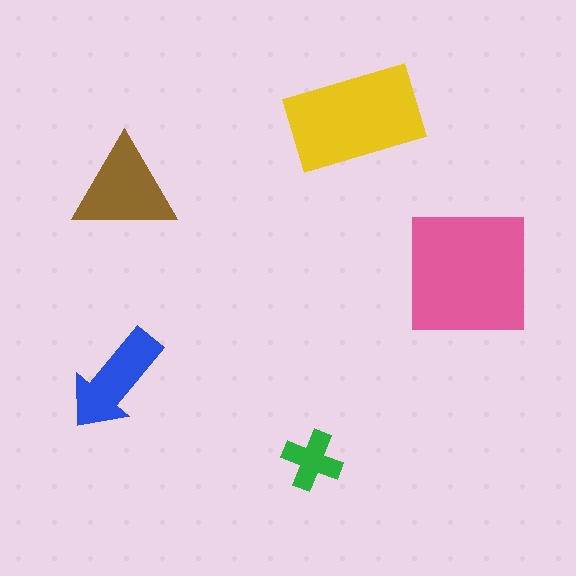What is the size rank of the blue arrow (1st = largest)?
4th.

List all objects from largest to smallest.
The pink square, the yellow rectangle, the brown triangle, the blue arrow, the green cross.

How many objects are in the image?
There are 5 objects in the image.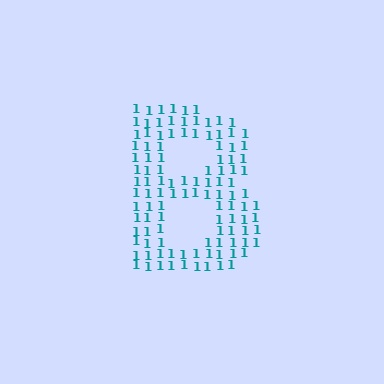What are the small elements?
The small elements are digit 1's.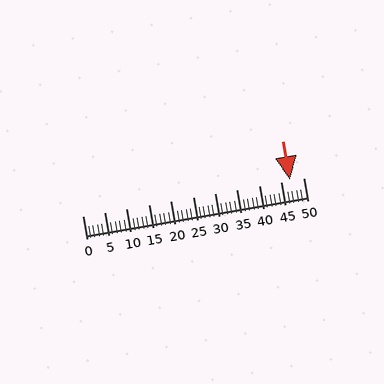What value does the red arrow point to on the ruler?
The red arrow points to approximately 47.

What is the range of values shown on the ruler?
The ruler shows values from 0 to 50.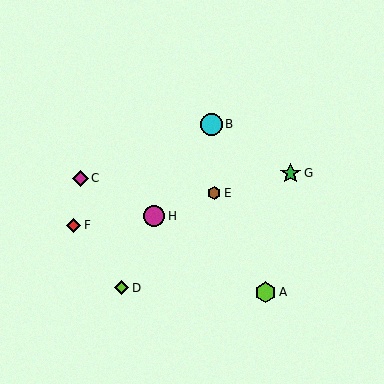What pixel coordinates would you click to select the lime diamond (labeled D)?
Click at (122, 288) to select the lime diamond D.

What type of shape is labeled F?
Shape F is a red diamond.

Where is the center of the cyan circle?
The center of the cyan circle is at (212, 124).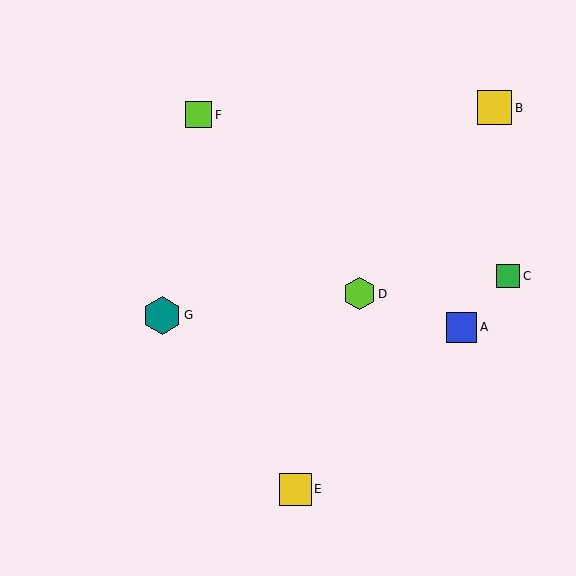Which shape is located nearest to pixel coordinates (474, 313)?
The blue square (labeled A) at (461, 327) is nearest to that location.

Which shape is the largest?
The teal hexagon (labeled G) is the largest.